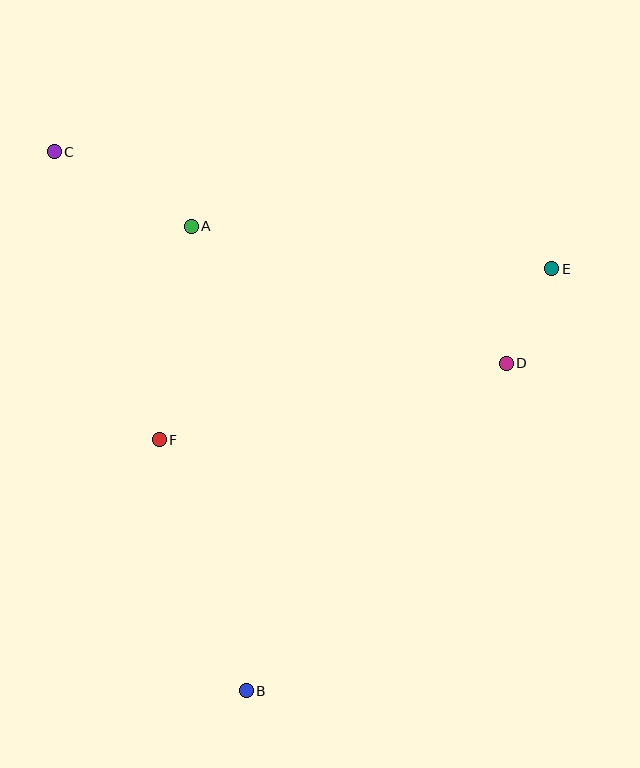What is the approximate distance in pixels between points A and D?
The distance between A and D is approximately 343 pixels.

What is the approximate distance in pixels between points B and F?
The distance between B and F is approximately 266 pixels.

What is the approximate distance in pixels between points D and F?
The distance between D and F is approximately 355 pixels.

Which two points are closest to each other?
Points D and E are closest to each other.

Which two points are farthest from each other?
Points B and C are farthest from each other.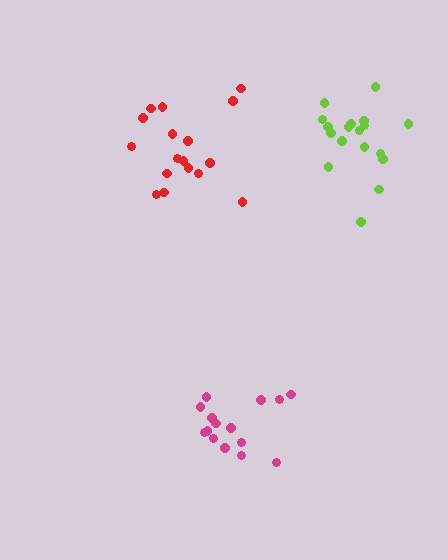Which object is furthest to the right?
The lime cluster is rightmost.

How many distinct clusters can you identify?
There are 3 distinct clusters.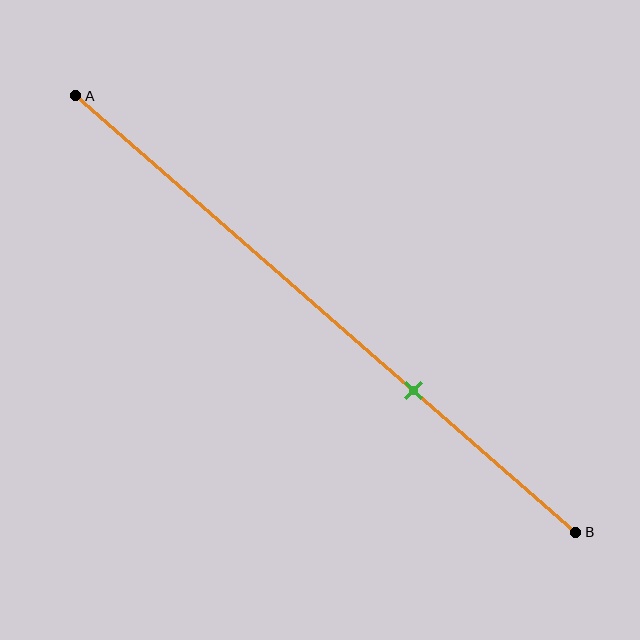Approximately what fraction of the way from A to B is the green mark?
The green mark is approximately 70% of the way from A to B.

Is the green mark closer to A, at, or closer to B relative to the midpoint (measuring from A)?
The green mark is closer to point B than the midpoint of segment AB.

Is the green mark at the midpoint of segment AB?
No, the mark is at about 70% from A, not at the 50% midpoint.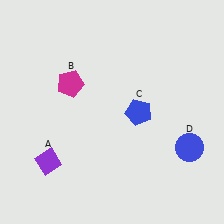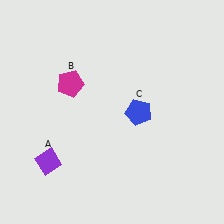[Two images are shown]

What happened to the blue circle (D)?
The blue circle (D) was removed in Image 2. It was in the bottom-right area of Image 1.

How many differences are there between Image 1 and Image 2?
There is 1 difference between the two images.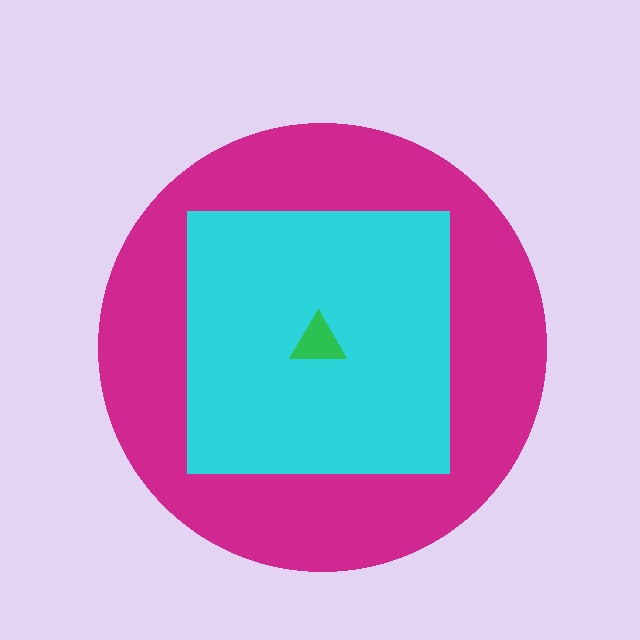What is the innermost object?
The green triangle.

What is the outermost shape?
The magenta circle.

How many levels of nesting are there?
3.